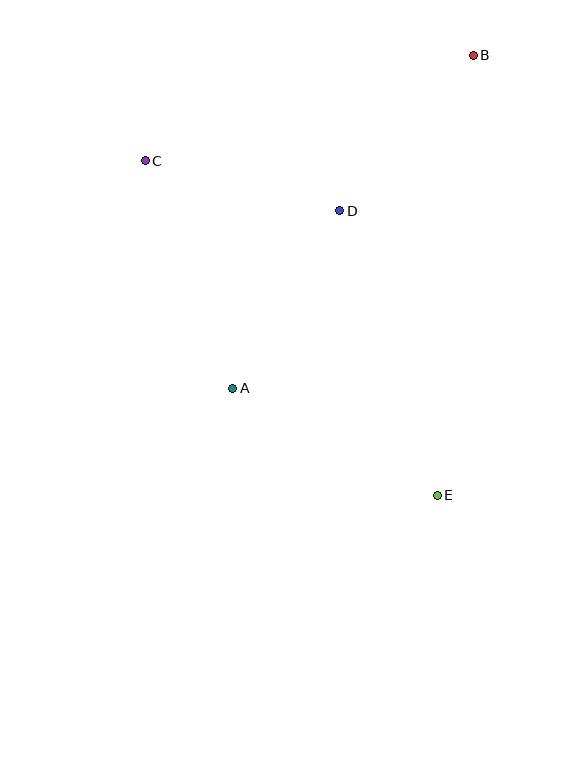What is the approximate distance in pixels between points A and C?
The distance between A and C is approximately 244 pixels.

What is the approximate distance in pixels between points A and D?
The distance between A and D is approximately 207 pixels.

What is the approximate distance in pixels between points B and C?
The distance between B and C is approximately 344 pixels.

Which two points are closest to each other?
Points C and D are closest to each other.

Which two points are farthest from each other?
Points C and E are farthest from each other.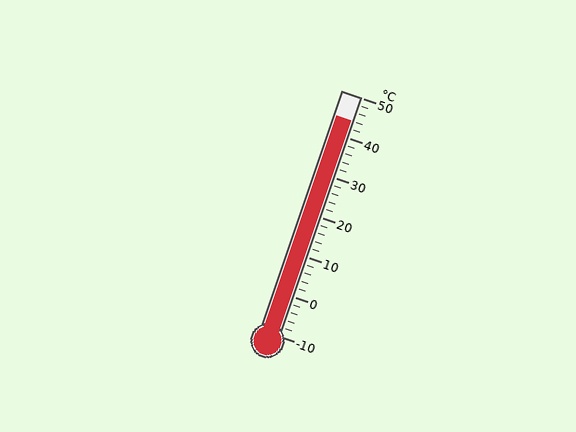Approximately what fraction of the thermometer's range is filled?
The thermometer is filled to approximately 90% of its range.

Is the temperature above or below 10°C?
The temperature is above 10°C.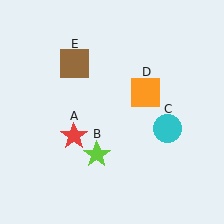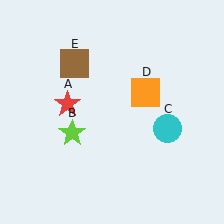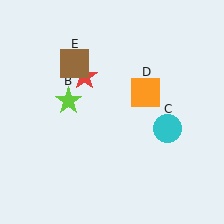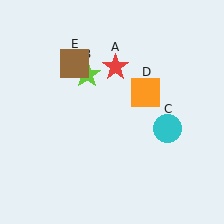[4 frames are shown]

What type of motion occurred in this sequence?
The red star (object A), lime star (object B) rotated clockwise around the center of the scene.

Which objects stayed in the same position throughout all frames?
Cyan circle (object C) and orange square (object D) and brown square (object E) remained stationary.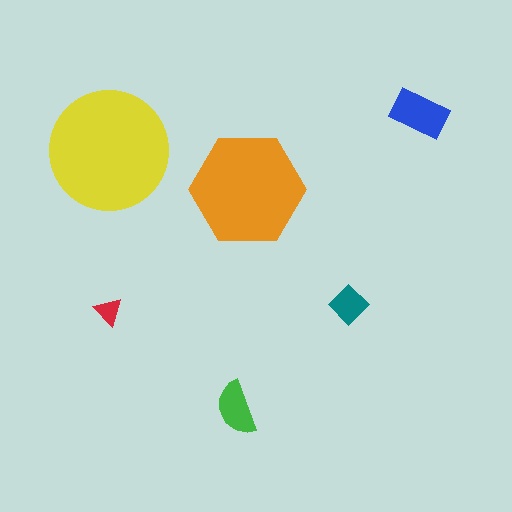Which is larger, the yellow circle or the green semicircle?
The yellow circle.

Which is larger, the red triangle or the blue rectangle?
The blue rectangle.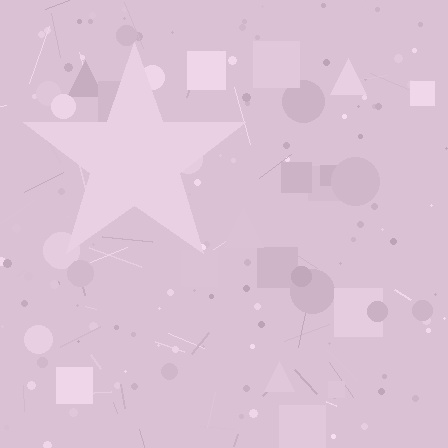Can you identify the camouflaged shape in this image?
The camouflaged shape is a star.